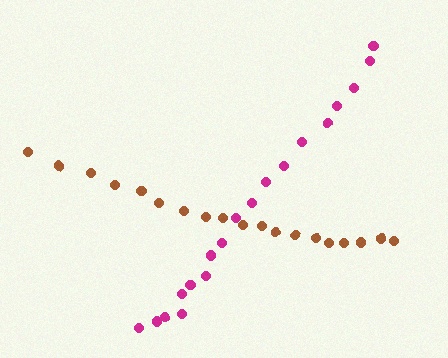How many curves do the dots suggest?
There are 2 distinct paths.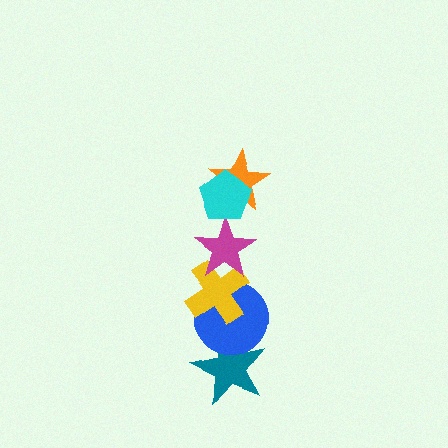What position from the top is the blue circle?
The blue circle is 5th from the top.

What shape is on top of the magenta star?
The orange star is on top of the magenta star.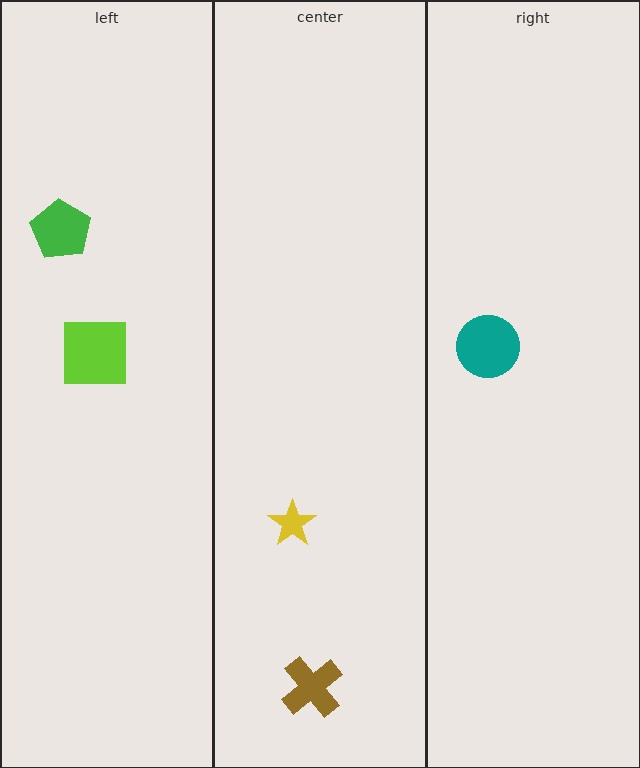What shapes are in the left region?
The lime square, the green pentagon.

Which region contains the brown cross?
The center region.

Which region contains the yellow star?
The center region.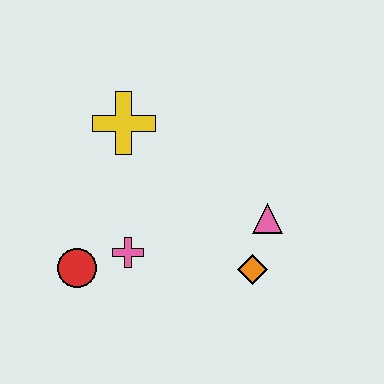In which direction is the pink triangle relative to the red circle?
The pink triangle is to the right of the red circle.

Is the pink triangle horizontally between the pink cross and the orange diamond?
No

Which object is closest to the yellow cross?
The pink cross is closest to the yellow cross.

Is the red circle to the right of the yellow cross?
No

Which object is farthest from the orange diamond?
The yellow cross is farthest from the orange diamond.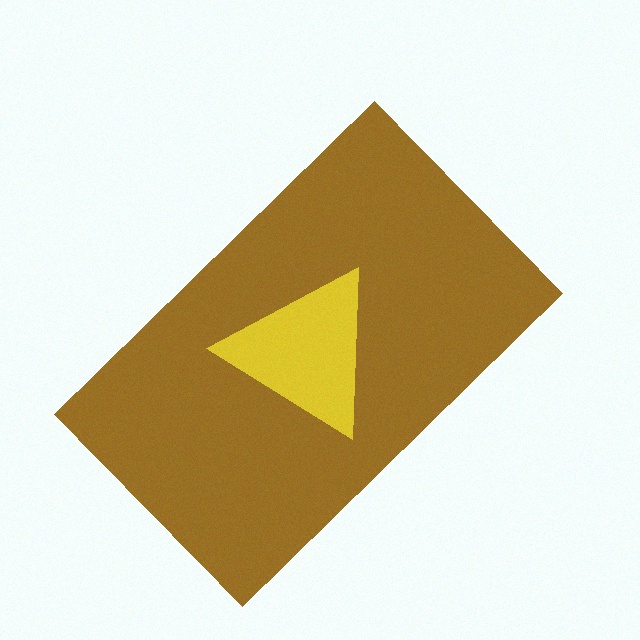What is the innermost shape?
The yellow triangle.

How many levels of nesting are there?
2.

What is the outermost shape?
The brown rectangle.